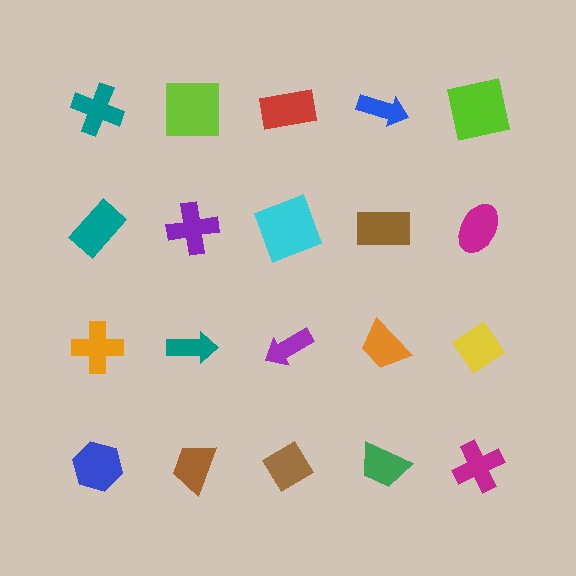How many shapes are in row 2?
5 shapes.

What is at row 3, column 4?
An orange trapezoid.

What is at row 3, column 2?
A teal arrow.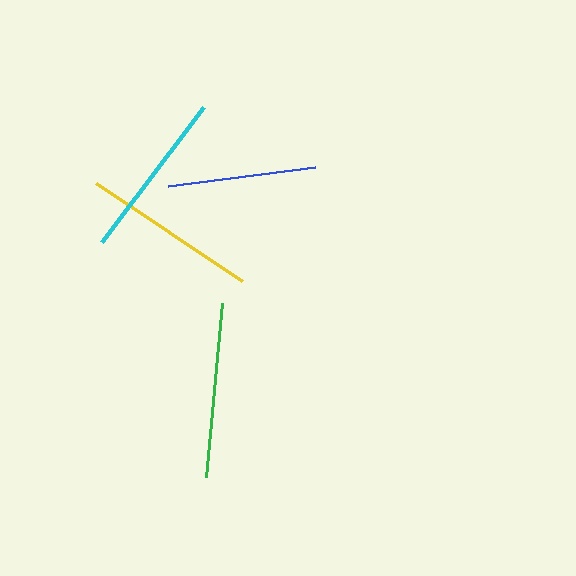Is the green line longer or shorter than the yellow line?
The yellow line is longer than the green line.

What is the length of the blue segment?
The blue segment is approximately 149 pixels long.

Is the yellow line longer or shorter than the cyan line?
The yellow line is longer than the cyan line.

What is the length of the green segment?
The green segment is approximately 175 pixels long.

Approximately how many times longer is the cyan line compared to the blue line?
The cyan line is approximately 1.1 times the length of the blue line.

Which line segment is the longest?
The yellow line is the longest at approximately 176 pixels.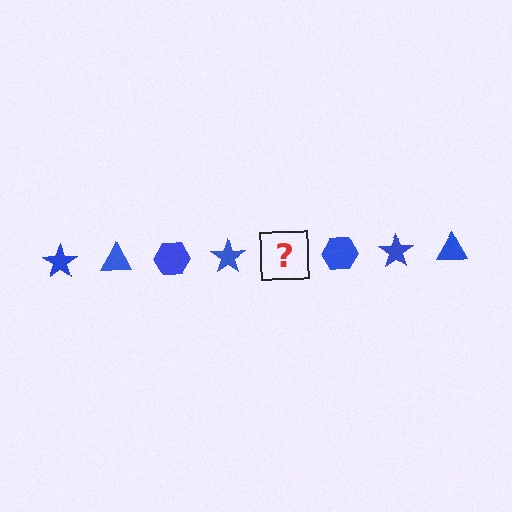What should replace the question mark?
The question mark should be replaced with a blue triangle.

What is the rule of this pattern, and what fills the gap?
The rule is that the pattern cycles through star, triangle, hexagon shapes in blue. The gap should be filled with a blue triangle.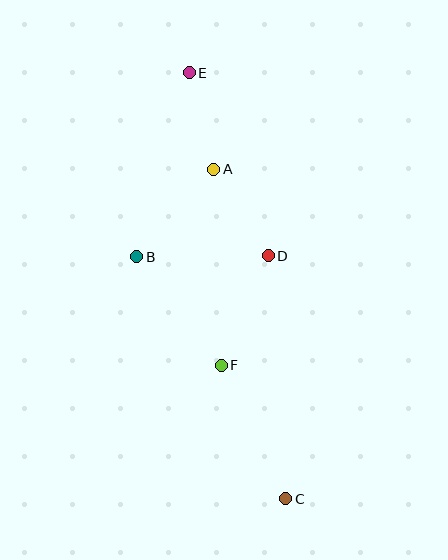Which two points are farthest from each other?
Points C and E are farthest from each other.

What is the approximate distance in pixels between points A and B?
The distance between A and B is approximately 117 pixels.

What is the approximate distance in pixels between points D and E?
The distance between D and E is approximately 200 pixels.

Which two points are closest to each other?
Points A and E are closest to each other.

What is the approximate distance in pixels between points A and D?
The distance between A and D is approximately 103 pixels.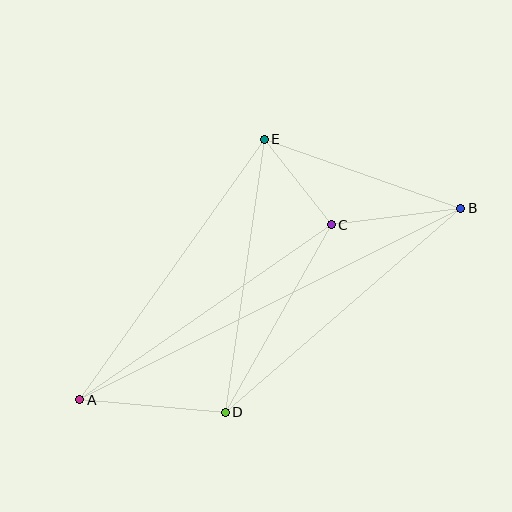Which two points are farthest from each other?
Points A and B are farthest from each other.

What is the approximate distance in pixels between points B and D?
The distance between B and D is approximately 311 pixels.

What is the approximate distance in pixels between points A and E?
The distance between A and E is approximately 319 pixels.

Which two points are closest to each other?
Points C and E are closest to each other.